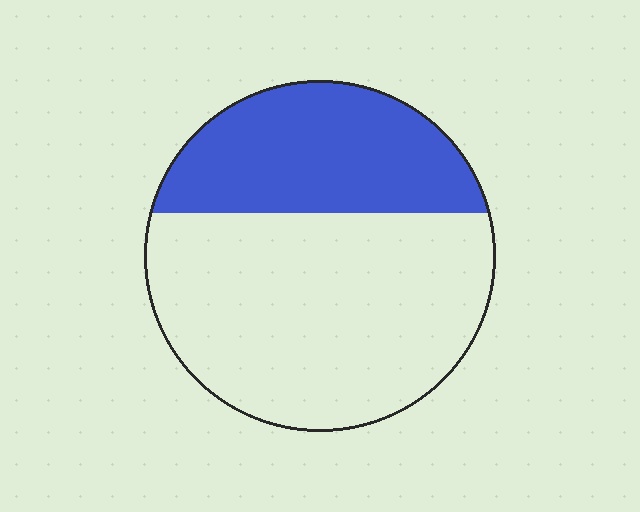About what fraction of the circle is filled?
About one third (1/3).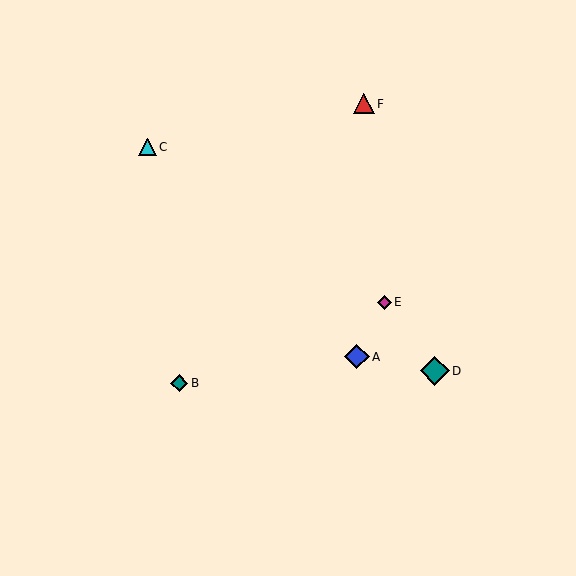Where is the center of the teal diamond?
The center of the teal diamond is at (179, 383).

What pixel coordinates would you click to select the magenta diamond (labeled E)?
Click at (384, 302) to select the magenta diamond E.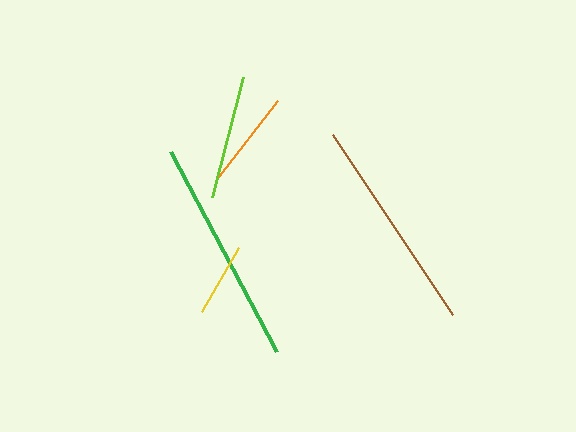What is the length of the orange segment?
The orange segment is approximately 97 pixels long.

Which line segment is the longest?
The green line is the longest at approximately 227 pixels.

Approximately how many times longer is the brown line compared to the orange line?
The brown line is approximately 2.2 times the length of the orange line.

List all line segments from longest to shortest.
From longest to shortest: green, brown, lime, orange, yellow.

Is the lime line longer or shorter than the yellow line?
The lime line is longer than the yellow line.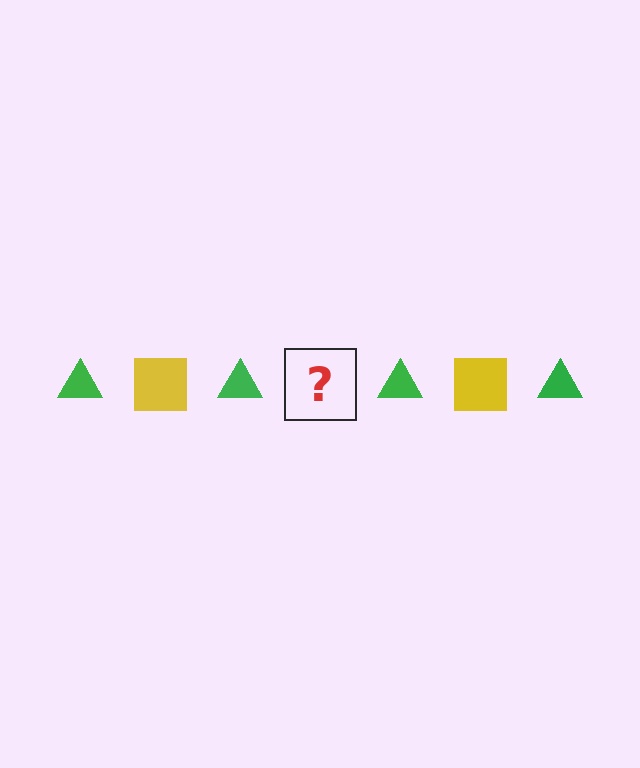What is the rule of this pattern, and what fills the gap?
The rule is that the pattern alternates between green triangle and yellow square. The gap should be filled with a yellow square.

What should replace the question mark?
The question mark should be replaced with a yellow square.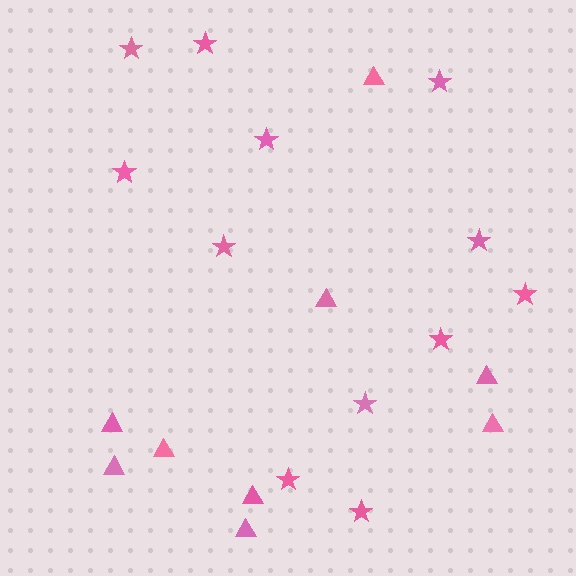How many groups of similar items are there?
There are 2 groups: one group of triangles (9) and one group of stars (12).